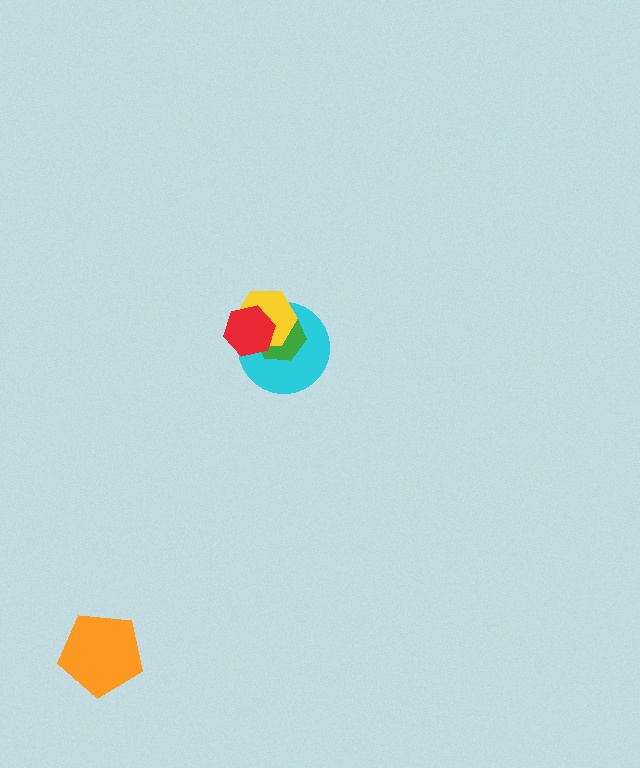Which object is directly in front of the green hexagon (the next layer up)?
The yellow hexagon is directly in front of the green hexagon.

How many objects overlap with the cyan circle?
3 objects overlap with the cyan circle.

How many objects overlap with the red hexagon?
3 objects overlap with the red hexagon.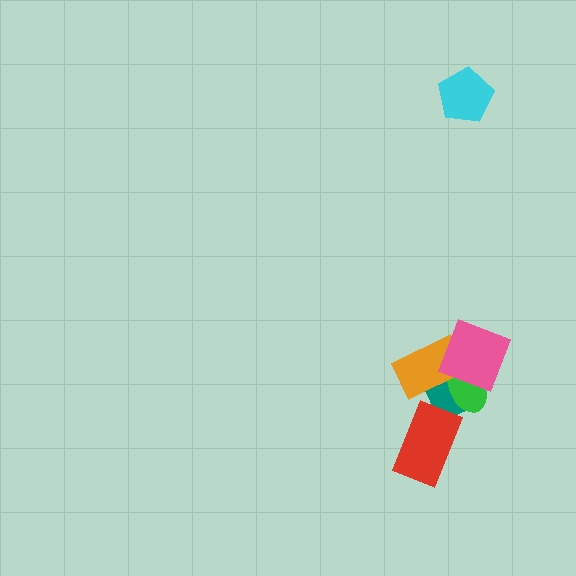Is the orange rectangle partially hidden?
Yes, it is partially covered by another shape.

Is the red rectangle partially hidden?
No, no other shape covers it.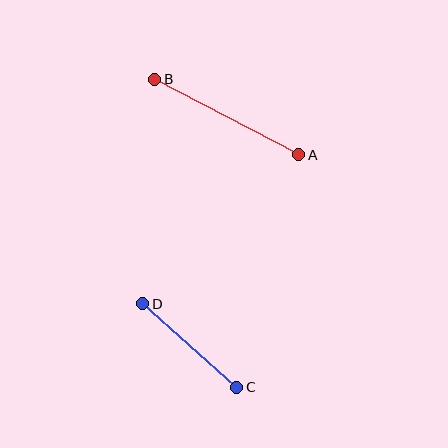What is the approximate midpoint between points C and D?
The midpoint is at approximately (190, 346) pixels.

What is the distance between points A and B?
The distance is approximately 163 pixels.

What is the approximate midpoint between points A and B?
The midpoint is at approximately (227, 117) pixels.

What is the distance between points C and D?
The distance is approximately 126 pixels.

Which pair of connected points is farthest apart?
Points A and B are farthest apart.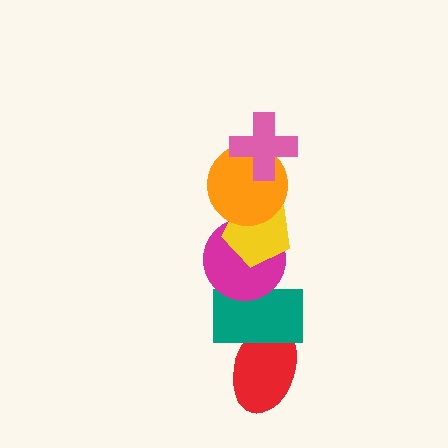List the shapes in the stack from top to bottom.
From top to bottom: the pink cross, the orange circle, the yellow pentagon, the magenta circle, the teal rectangle, the red ellipse.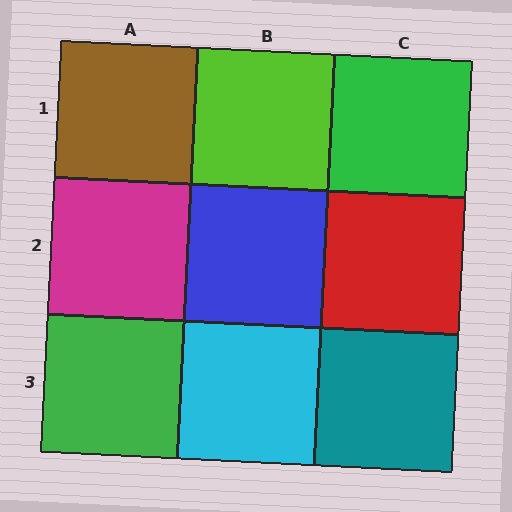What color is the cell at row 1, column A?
Brown.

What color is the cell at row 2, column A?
Magenta.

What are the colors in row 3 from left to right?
Green, cyan, teal.